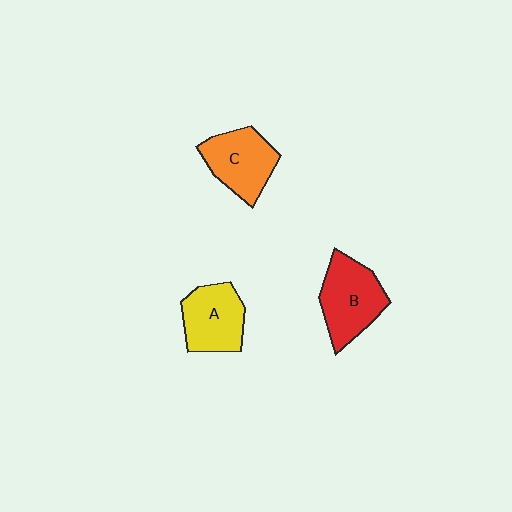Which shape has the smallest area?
Shape A (yellow).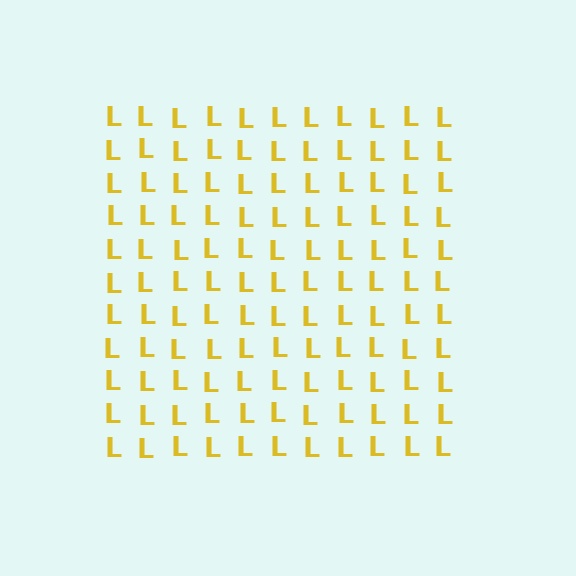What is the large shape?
The large shape is a square.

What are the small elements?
The small elements are letter L's.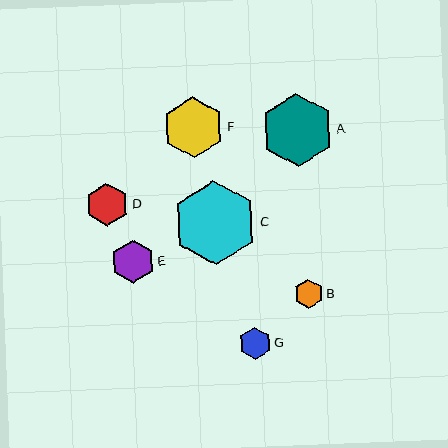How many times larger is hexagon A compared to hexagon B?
Hexagon A is approximately 2.6 times the size of hexagon B.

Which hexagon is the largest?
Hexagon C is the largest with a size of approximately 84 pixels.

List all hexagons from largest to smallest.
From largest to smallest: C, A, F, D, E, G, B.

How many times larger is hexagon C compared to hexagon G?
Hexagon C is approximately 2.6 times the size of hexagon G.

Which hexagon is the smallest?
Hexagon B is the smallest with a size of approximately 29 pixels.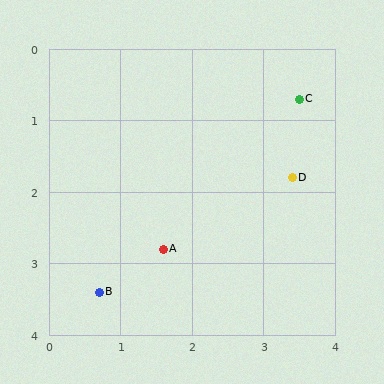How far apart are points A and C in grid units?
Points A and C are about 2.8 grid units apart.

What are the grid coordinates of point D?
Point D is at approximately (3.4, 1.8).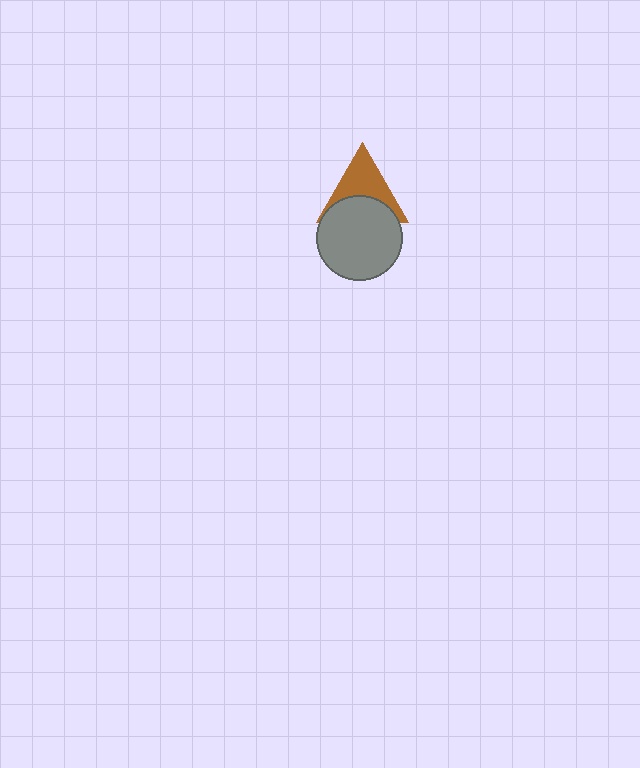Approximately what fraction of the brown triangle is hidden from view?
Roughly 44% of the brown triangle is hidden behind the gray circle.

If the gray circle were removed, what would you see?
You would see the complete brown triangle.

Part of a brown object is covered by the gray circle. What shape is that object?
It is a triangle.